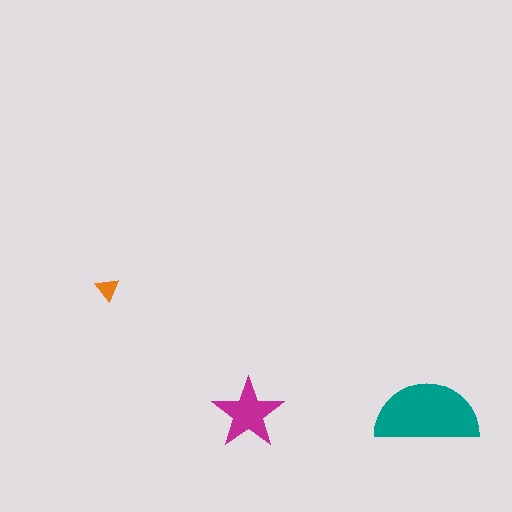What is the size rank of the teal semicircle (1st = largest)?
1st.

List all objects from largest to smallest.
The teal semicircle, the magenta star, the orange triangle.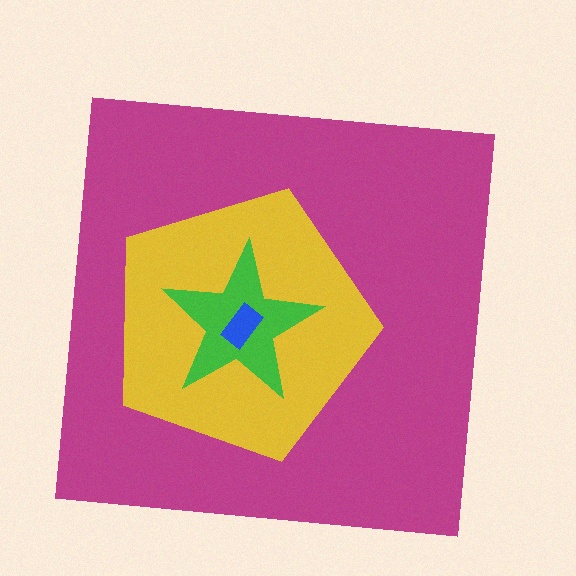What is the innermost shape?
The blue rectangle.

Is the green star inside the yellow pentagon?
Yes.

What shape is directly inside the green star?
The blue rectangle.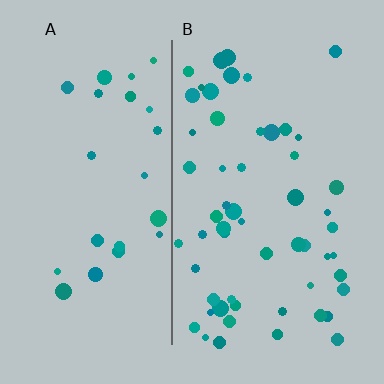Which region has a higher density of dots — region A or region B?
B (the right).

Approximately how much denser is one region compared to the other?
Approximately 2.3× — region B over region A.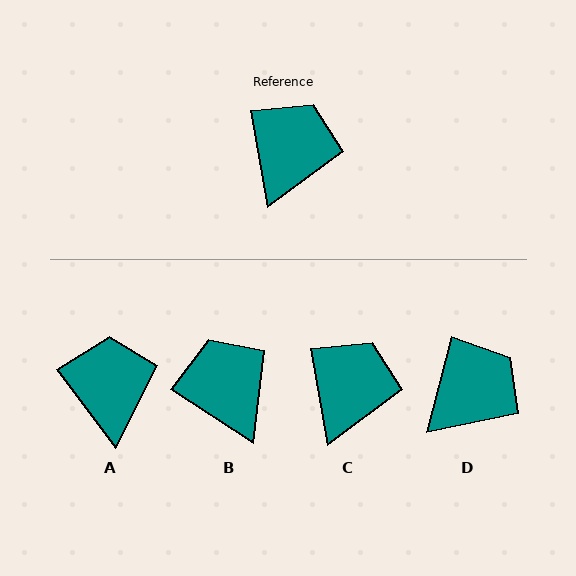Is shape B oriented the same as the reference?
No, it is off by about 47 degrees.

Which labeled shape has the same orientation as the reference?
C.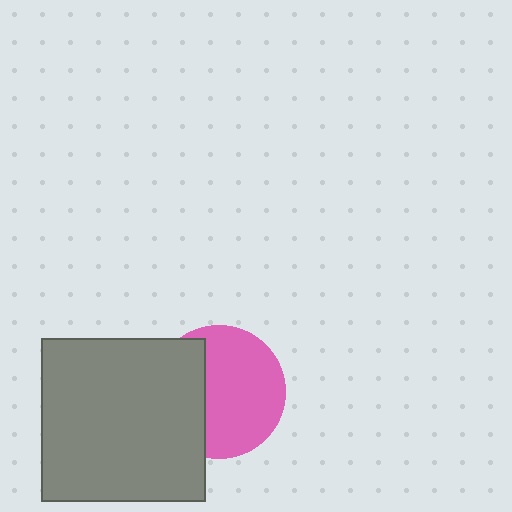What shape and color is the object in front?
The object in front is a gray square.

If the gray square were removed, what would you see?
You would see the complete pink circle.